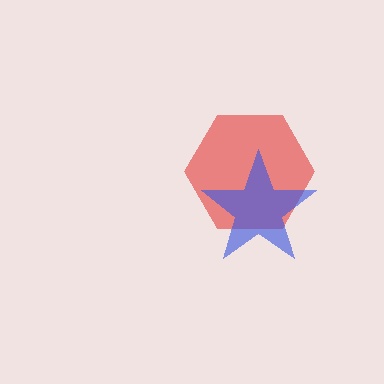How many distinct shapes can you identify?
There are 2 distinct shapes: a red hexagon, a blue star.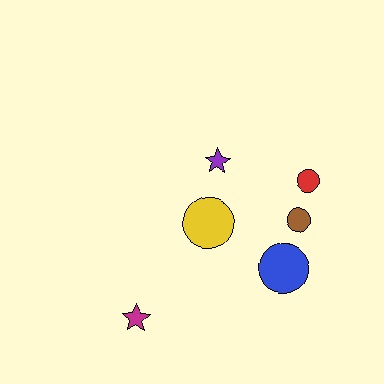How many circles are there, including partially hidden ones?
There are 4 circles.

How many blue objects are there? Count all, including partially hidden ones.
There is 1 blue object.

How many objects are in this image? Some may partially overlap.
There are 6 objects.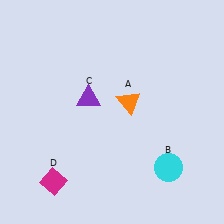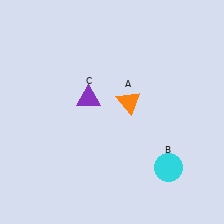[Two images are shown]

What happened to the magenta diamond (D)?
The magenta diamond (D) was removed in Image 2. It was in the bottom-left area of Image 1.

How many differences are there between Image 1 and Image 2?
There is 1 difference between the two images.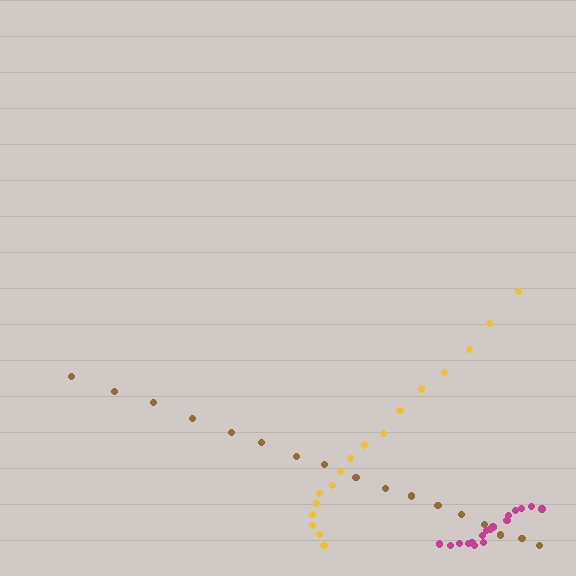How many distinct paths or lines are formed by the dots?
There are 3 distinct paths.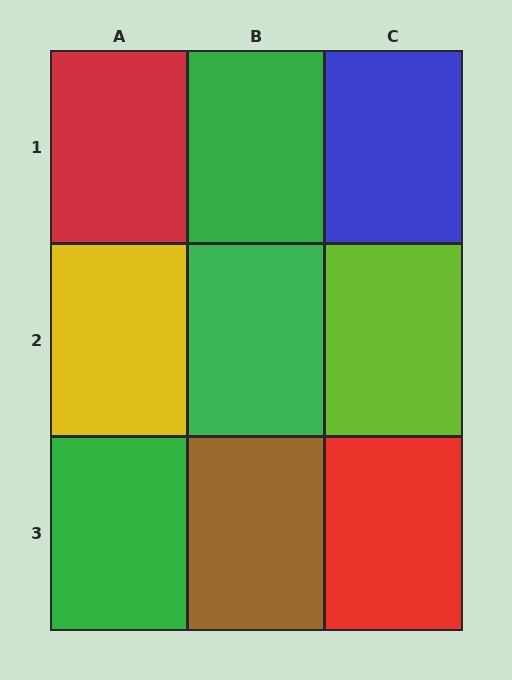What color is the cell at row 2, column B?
Green.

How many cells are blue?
1 cell is blue.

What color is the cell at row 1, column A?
Red.